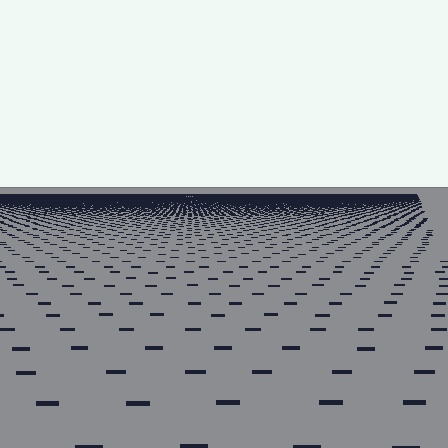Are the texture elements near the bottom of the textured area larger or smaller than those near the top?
Larger. Near the bottom, elements are closer to the viewer and appear at a bigger on-screen size.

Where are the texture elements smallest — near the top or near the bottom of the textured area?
Near the top.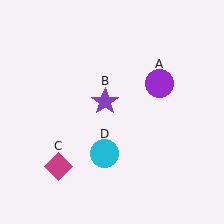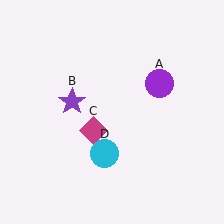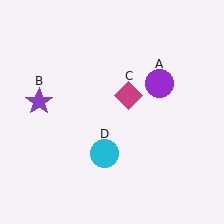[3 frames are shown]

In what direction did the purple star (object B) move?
The purple star (object B) moved left.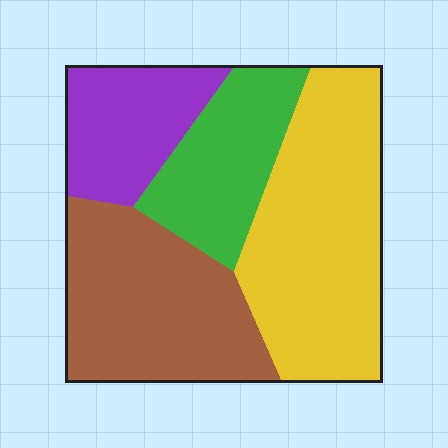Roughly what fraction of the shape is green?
Green covers about 20% of the shape.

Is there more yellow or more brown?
Yellow.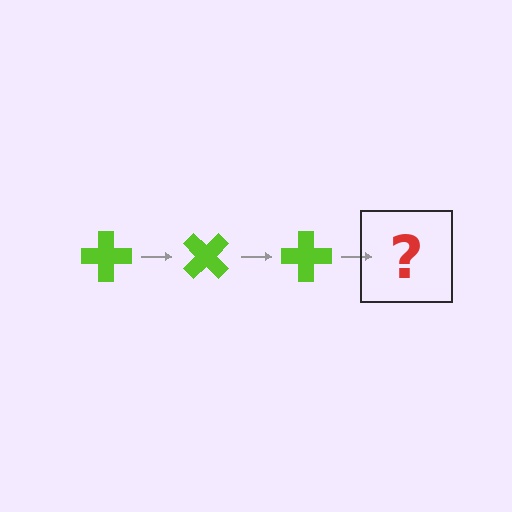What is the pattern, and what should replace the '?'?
The pattern is that the cross rotates 45 degrees each step. The '?' should be a lime cross rotated 135 degrees.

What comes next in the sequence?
The next element should be a lime cross rotated 135 degrees.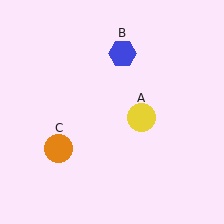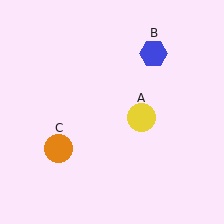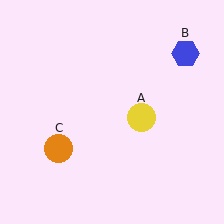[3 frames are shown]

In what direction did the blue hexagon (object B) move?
The blue hexagon (object B) moved right.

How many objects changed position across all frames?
1 object changed position: blue hexagon (object B).